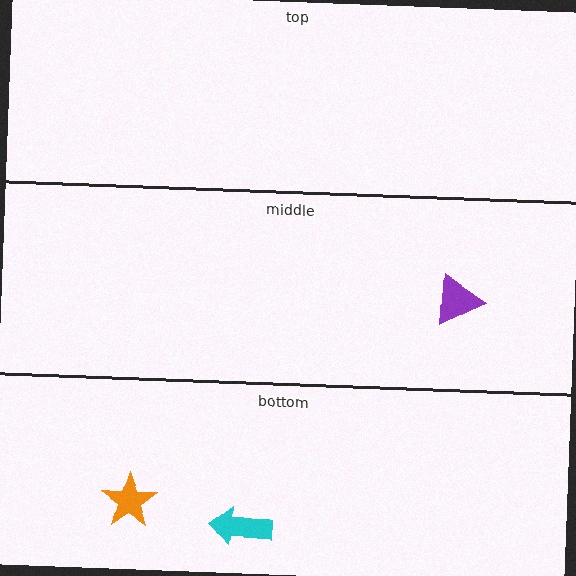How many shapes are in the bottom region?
2.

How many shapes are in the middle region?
1.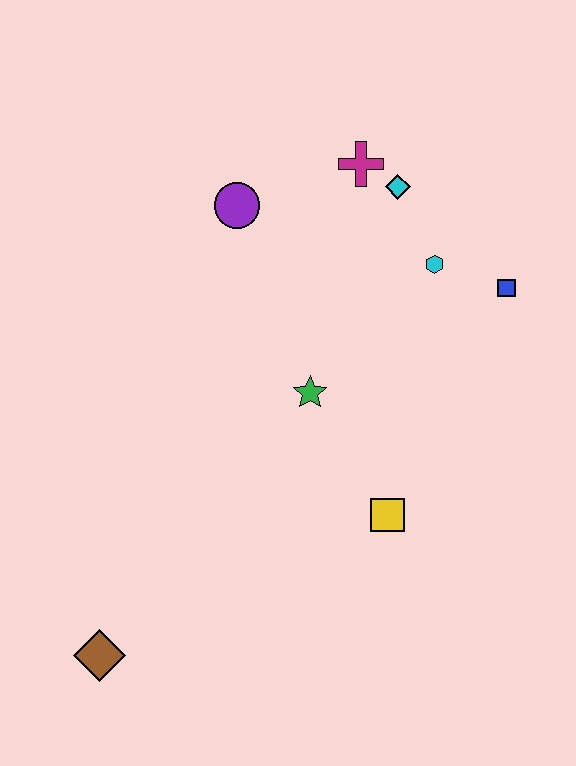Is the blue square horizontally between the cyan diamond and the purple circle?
No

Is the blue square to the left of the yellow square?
No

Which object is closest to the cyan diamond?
The magenta cross is closest to the cyan diamond.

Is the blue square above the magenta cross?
No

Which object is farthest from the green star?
The brown diamond is farthest from the green star.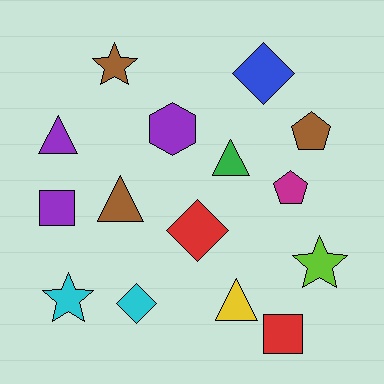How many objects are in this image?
There are 15 objects.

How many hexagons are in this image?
There is 1 hexagon.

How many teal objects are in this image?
There are no teal objects.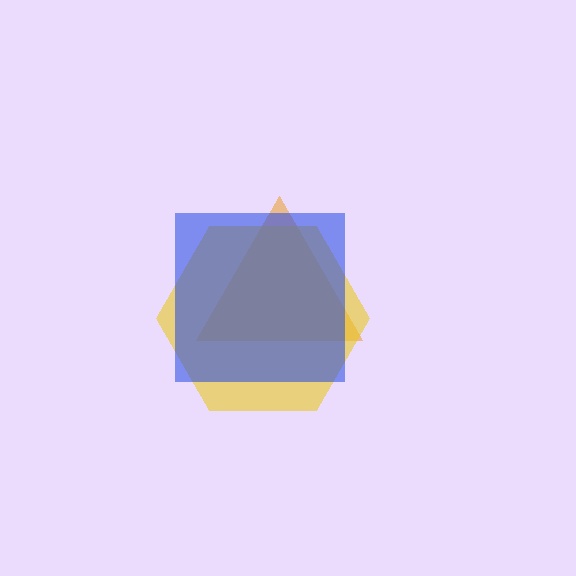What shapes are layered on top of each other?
The layered shapes are: an orange triangle, a yellow hexagon, a blue square.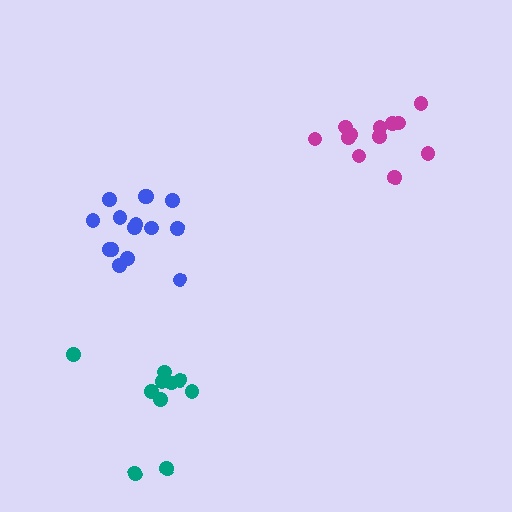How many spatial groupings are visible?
There are 3 spatial groupings.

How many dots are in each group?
Group 1: 12 dots, Group 2: 15 dots, Group 3: 10 dots (37 total).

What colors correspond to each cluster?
The clusters are colored: magenta, blue, teal.